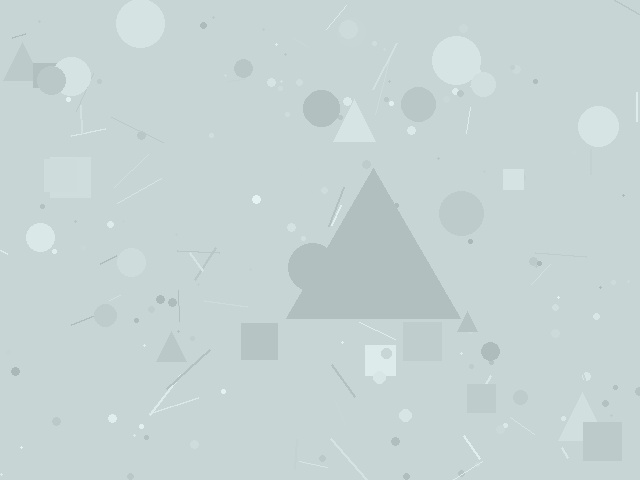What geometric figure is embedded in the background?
A triangle is embedded in the background.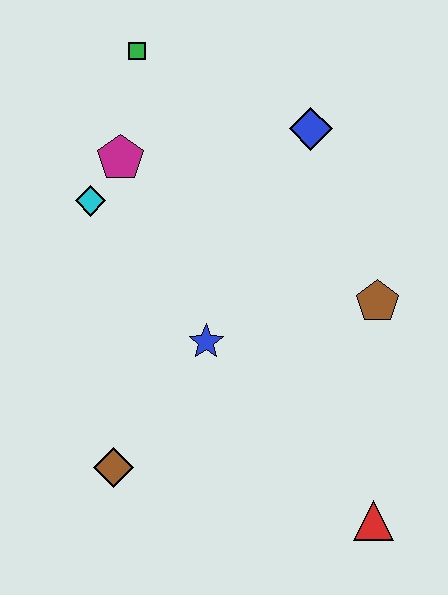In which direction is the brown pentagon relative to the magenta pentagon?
The brown pentagon is to the right of the magenta pentagon.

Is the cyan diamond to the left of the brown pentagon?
Yes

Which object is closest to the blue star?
The brown diamond is closest to the blue star.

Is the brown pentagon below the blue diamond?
Yes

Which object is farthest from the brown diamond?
The green square is farthest from the brown diamond.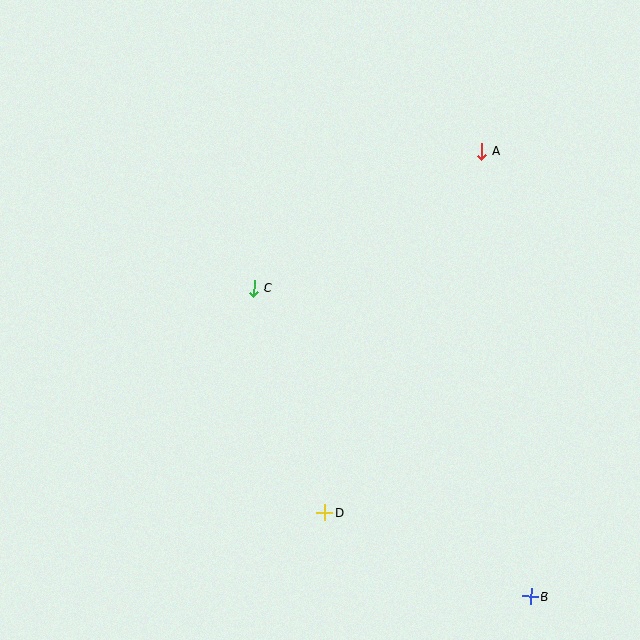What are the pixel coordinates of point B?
Point B is at (531, 596).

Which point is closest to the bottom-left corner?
Point D is closest to the bottom-left corner.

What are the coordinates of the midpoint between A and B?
The midpoint between A and B is at (506, 373).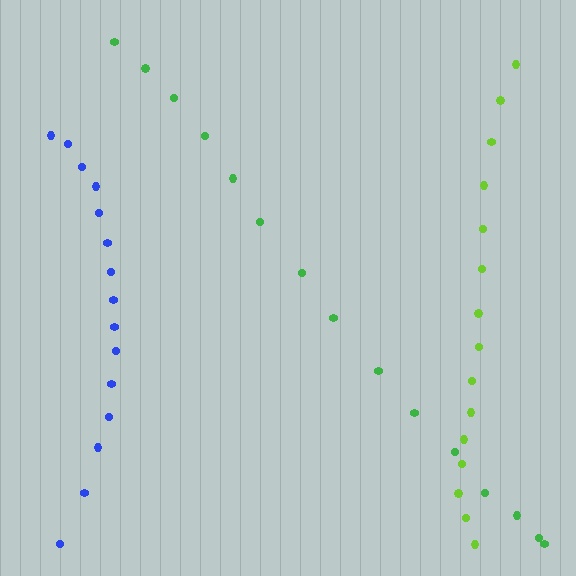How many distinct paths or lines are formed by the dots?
There are 3 distinct paths.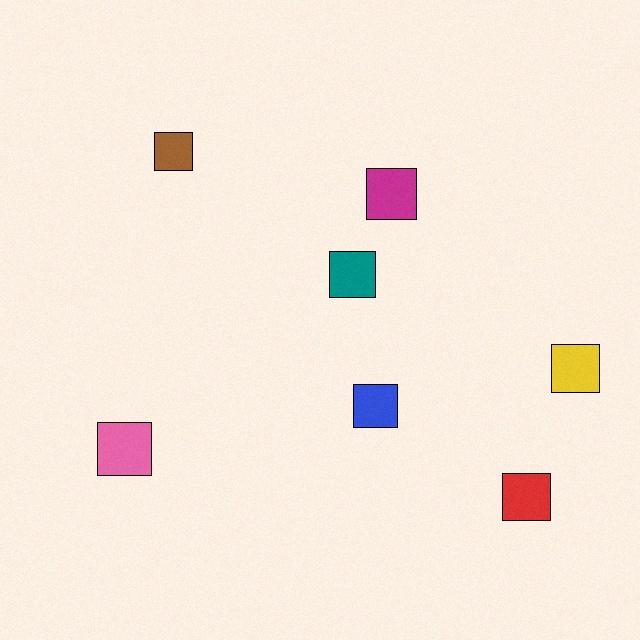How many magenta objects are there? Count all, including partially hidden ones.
There is 1 magenta object.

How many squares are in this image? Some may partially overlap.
There are 7 squares.